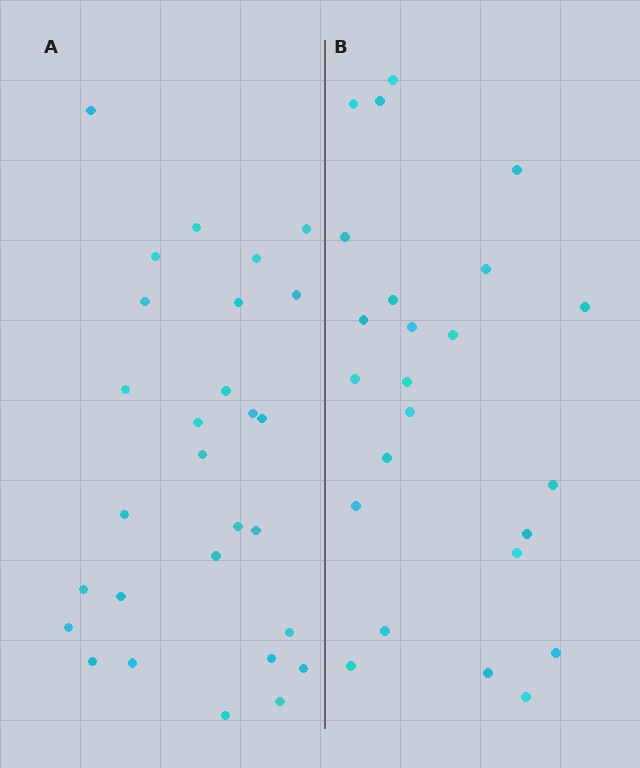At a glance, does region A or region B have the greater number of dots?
Region A (the left region) has more dots.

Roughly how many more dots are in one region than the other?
Region A has about 4 more dots than region B.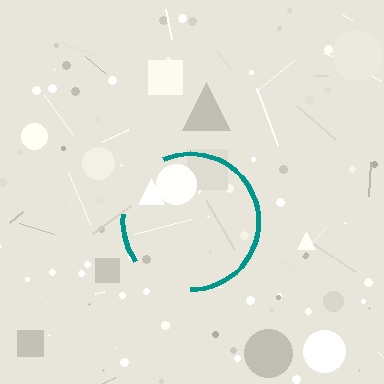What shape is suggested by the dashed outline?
The dashed outline suggests a circle.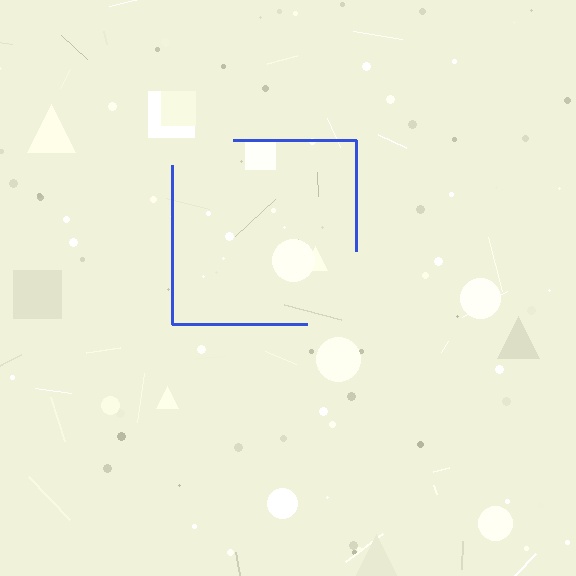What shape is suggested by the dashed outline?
The dashed outline suggests a square.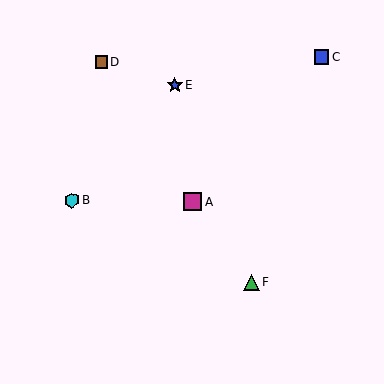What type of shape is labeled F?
Shape F is a green triangle.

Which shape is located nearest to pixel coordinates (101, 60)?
The brown square (labeled D) at (102, 62) is nearest to that location.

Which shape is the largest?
The magenta square (labeled A) is the largest.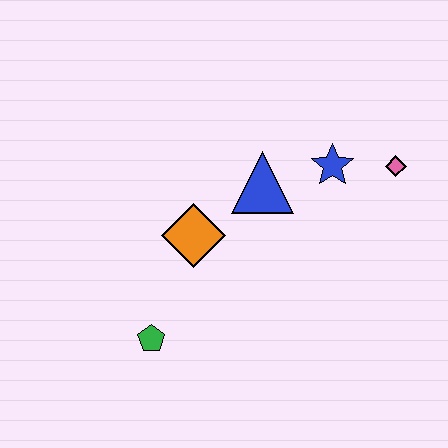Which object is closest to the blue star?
The pink diamond is closest to the blue star.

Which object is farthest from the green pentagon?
The pink diamond is farthest from the green pentagon.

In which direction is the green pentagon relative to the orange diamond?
The green pentagon is below the orange diamond.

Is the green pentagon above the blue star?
No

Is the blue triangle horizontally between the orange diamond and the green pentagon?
No